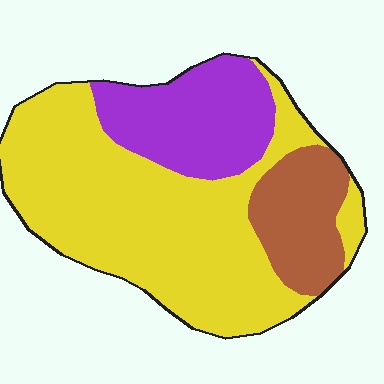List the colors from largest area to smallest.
From largest to smallest: yellow, purple, brown.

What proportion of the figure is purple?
Purple covers around 20% of the figure.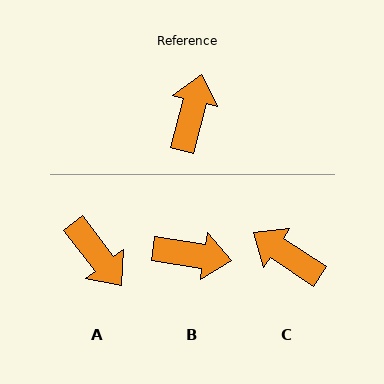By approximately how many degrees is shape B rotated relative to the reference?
Approximately 84 degrees clockwise.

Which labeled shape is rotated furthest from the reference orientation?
A, about 128 degrees away.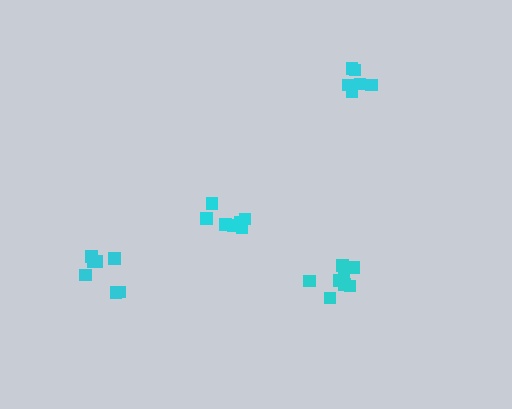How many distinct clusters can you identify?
There are 4 distinct clusters.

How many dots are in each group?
Group 1: 7 dots, Group 2: 6 dots, Group 3: 10 dots, Group 4: 7 dots (30 total).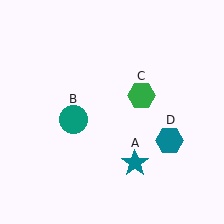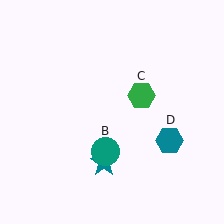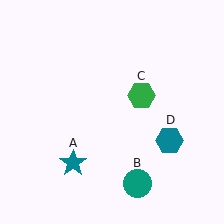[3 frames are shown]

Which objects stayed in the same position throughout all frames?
Green hexagon (object C) and teal hexagon (object D) remained stationary.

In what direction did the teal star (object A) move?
The teal star (object A) moved left.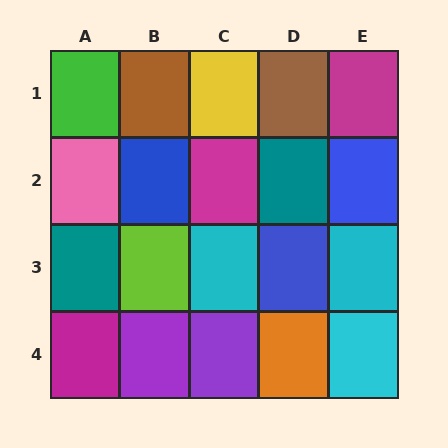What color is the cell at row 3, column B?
Lime.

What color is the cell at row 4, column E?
Cyan.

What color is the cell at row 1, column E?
Magenta.